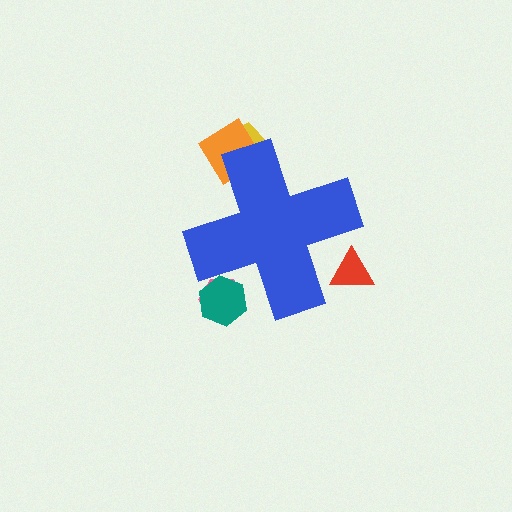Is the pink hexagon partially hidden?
Yes, the pink hexagon is partially hidden behind the blue cross.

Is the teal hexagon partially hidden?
Yes, the teal hexagon is partially hidden behind the blue cross.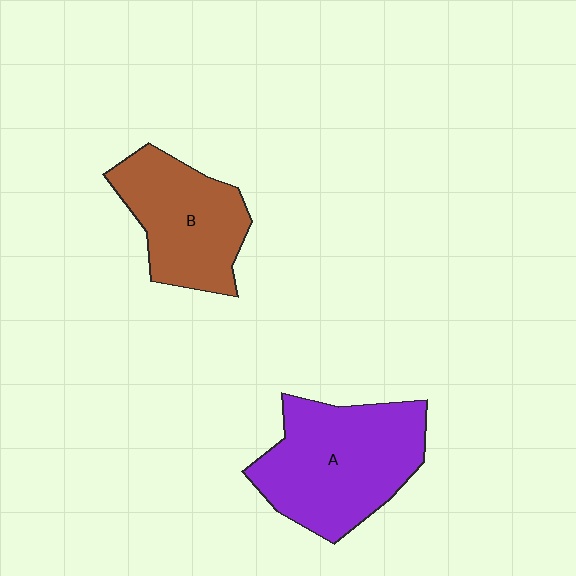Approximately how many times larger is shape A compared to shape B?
Approximately 1.3 times.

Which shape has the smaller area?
Shape B (brown).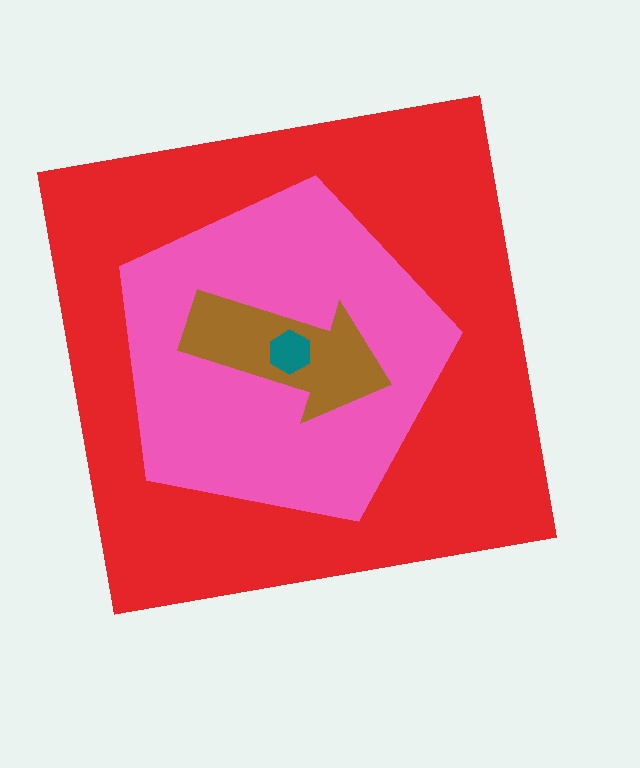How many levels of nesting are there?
4.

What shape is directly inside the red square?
The pink pentagon.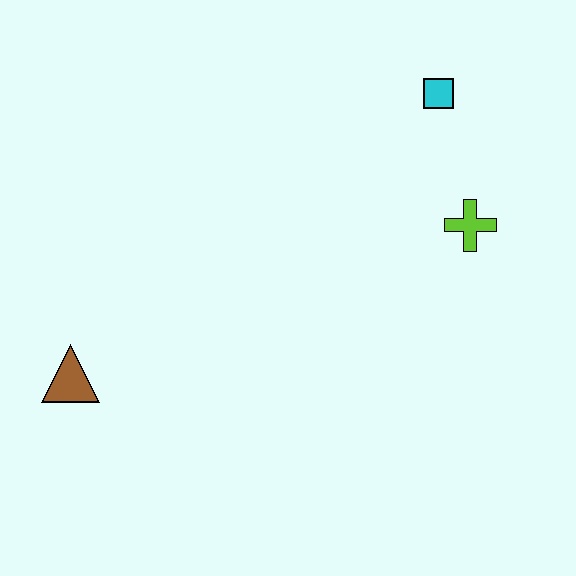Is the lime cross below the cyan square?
Yes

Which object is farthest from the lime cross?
The brown triangle is farthest from the lime cross.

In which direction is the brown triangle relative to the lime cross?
The brown triangle is to the left of the lime cross.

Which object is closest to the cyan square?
The lime cross is closest to the cyan square.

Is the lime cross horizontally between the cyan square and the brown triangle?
No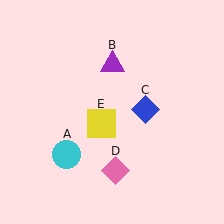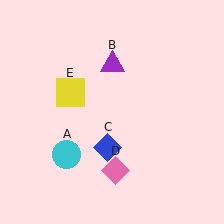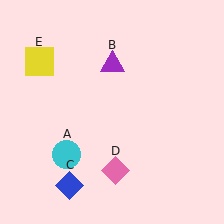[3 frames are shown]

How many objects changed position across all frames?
2 objects changed position: blue diamond (object C), yellow square (object E).